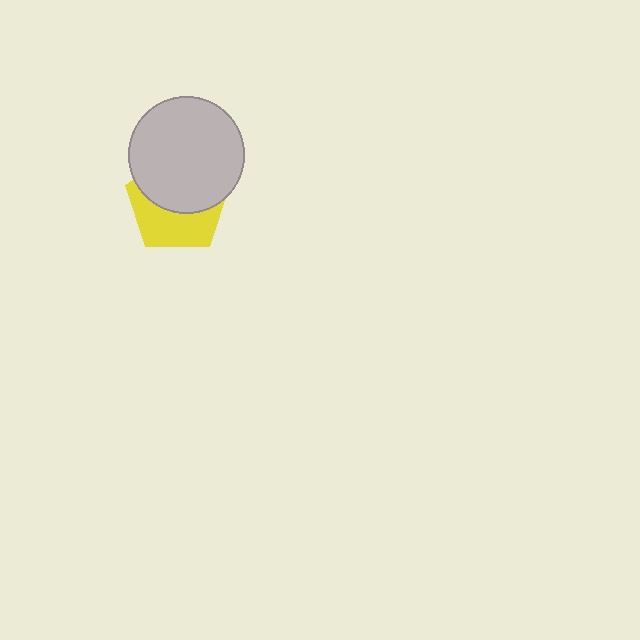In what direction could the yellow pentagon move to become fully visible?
The yellow pentagon could move down. That would shift it out from behind the light gray circle entirely.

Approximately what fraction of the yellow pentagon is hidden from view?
Roughly 54% of the yellow pentagon is hidden behind the light gray circle.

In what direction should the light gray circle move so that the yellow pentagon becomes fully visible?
The light gray circle should move up. That is the shortest direction to clear the overlap and leave the yellow pentagon fully visible.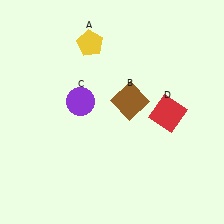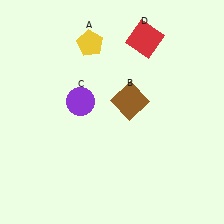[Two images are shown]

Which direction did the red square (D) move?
The red square (D) moved up.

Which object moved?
The red square (D) moved up.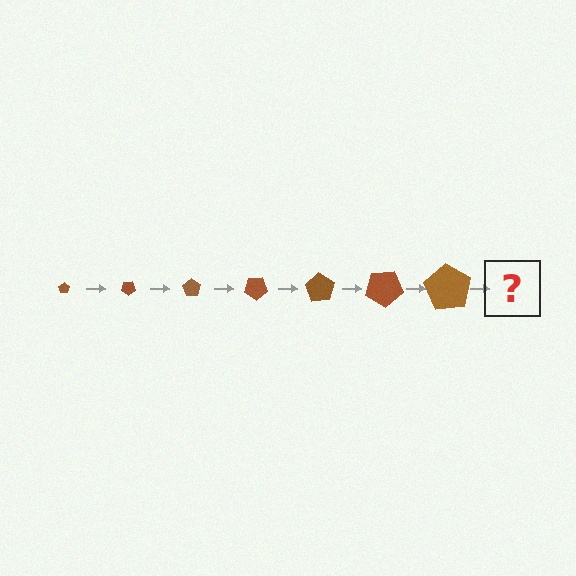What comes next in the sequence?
The next element should be a pentagon, larger than the previous one and rotated 245 degrees from the start.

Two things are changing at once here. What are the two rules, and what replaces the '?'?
The two rules are that the pentagon grows larger each step and it rotates 35 degrees each step. The '?' should be a pentagon, larger than the previous one and rotated 245 degrees from the start.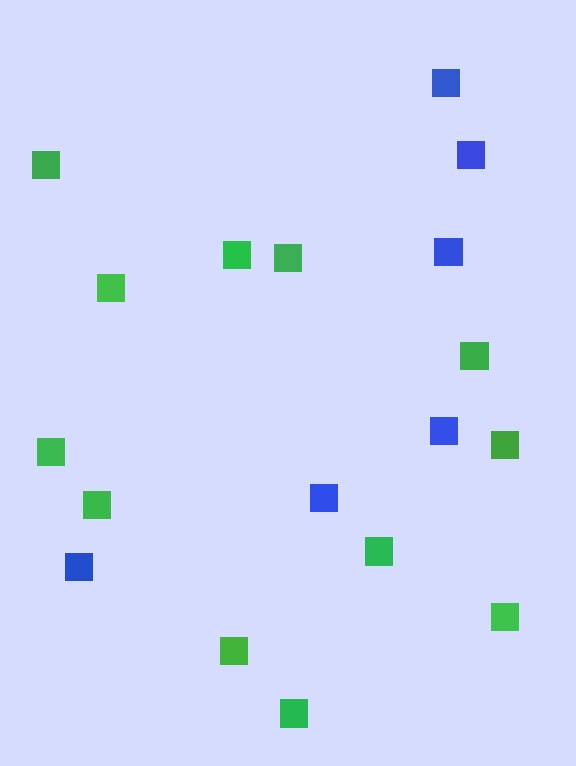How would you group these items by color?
There are 2 groups: one group of blue squares (6) and one group of green squares (12).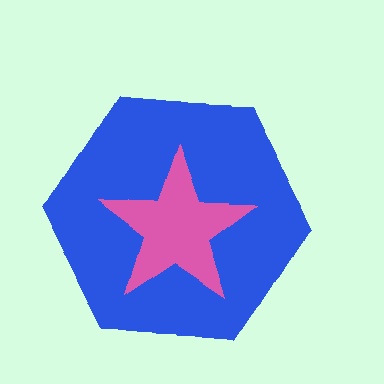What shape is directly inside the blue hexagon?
The pink star.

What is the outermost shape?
The blue hexagon.